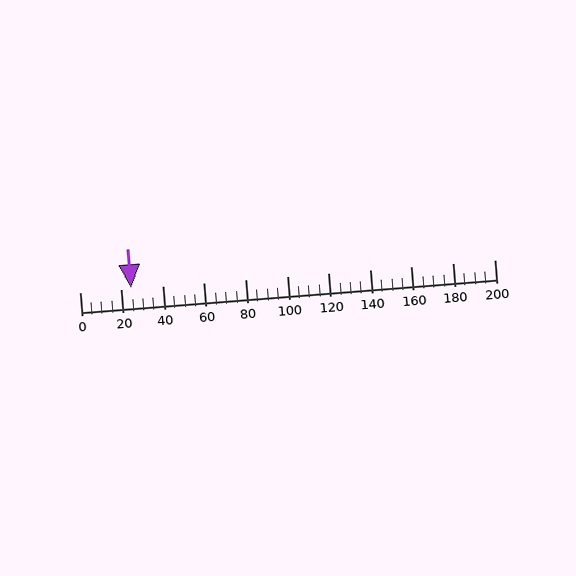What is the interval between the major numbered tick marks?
The major tick marks are spaced 20 units apart.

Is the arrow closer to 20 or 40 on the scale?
The arrow is closer to 20.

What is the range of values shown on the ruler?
The ruler shows values from 0 to 200.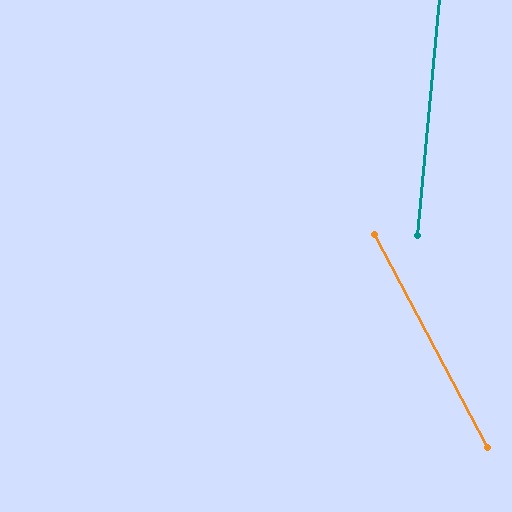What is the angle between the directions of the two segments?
Approximately 33 degrees.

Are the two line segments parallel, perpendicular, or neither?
Neither parallel nor perpendicular — they differ by about 33°.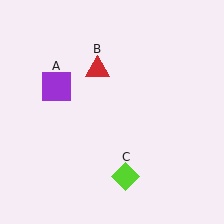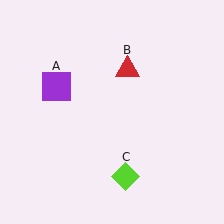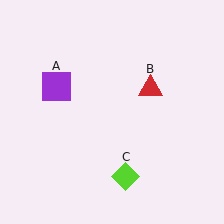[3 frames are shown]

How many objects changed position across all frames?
1 object changed position: red triangle (object B).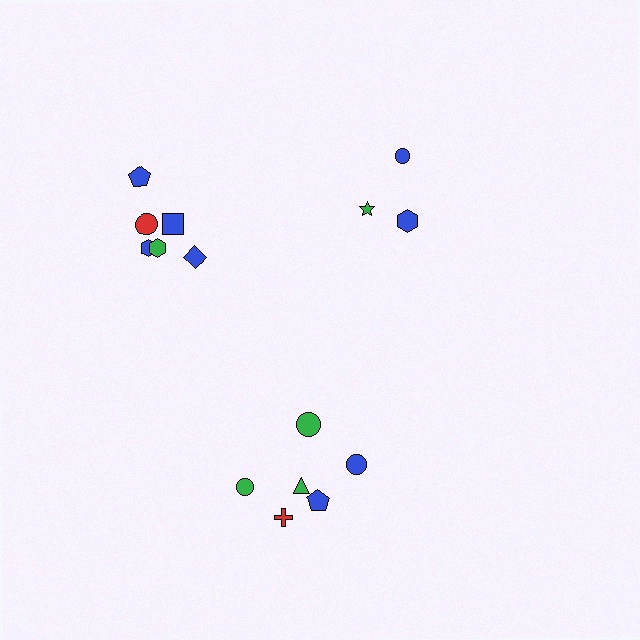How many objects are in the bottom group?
There are 6 objects.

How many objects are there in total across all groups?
There are 15 objects.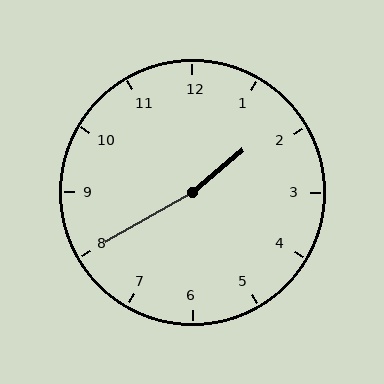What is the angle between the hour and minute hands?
Approximately 170 degrees.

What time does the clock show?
1:40.